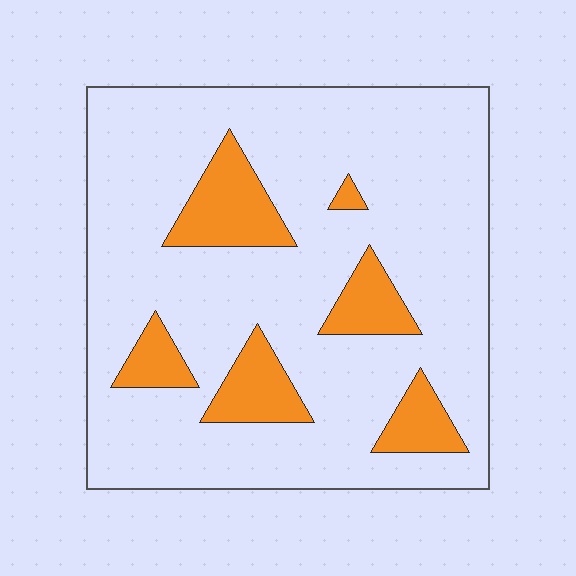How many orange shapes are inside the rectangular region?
6.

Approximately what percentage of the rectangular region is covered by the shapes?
Approximately 15%.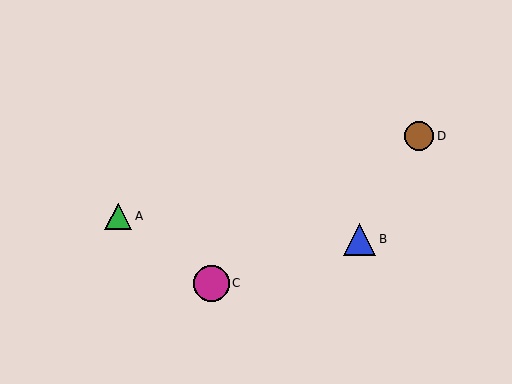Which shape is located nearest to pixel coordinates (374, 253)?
The blue triangle (labeled B) at (360, 239) is nearest to that location.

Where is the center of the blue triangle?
The center of the blue triangle is at (360, 239).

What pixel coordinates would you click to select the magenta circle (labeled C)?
Click at (211, 283) to select the magenta circle C.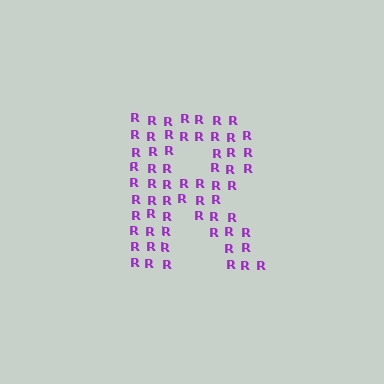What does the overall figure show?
The overall figure shows the letter R.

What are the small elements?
The small elements are letter R's.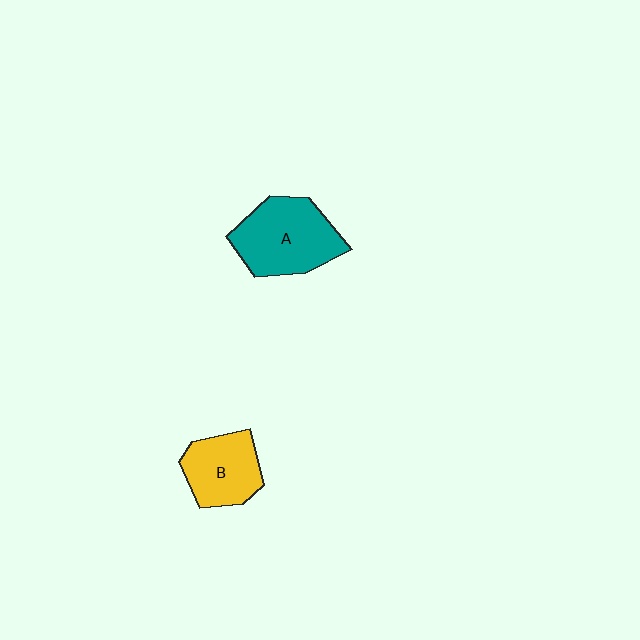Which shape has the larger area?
Shape A (teal).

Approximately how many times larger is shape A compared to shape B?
Approximately 1.4 times.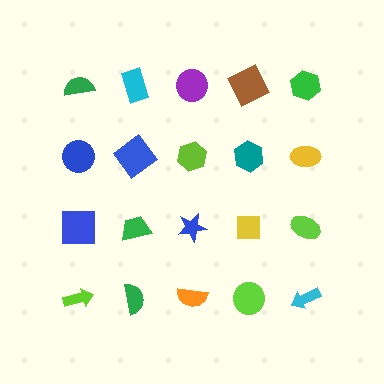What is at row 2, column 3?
A lime hexagon.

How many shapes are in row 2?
5 shapes.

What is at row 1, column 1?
A green semicircle.